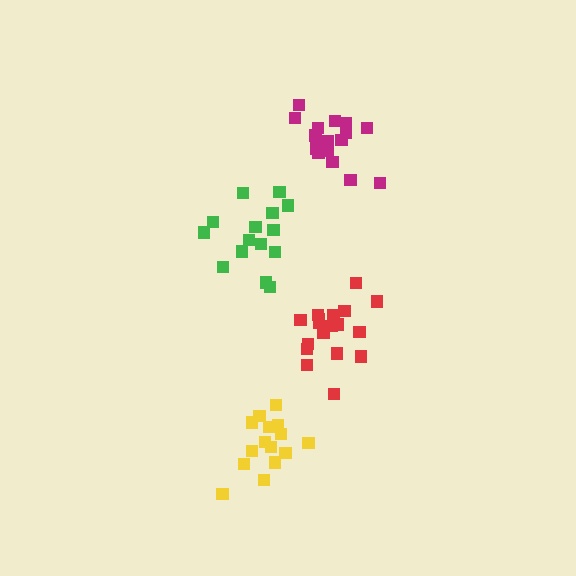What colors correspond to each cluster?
The clusters are colored: yellow, magenta, green, red.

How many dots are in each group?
Group 1: 15 dots, Group 2: 18 dots, Group 3: 15 dots, Group 4: 18 dots (66 total).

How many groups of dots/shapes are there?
There are 4 groups.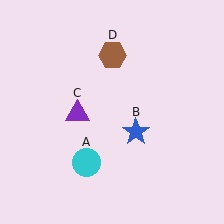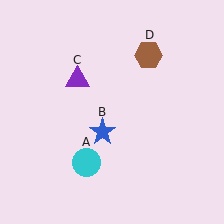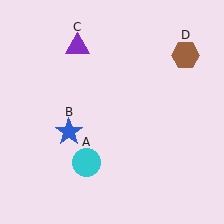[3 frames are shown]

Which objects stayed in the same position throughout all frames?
Cyan circle (object A) remained stationary.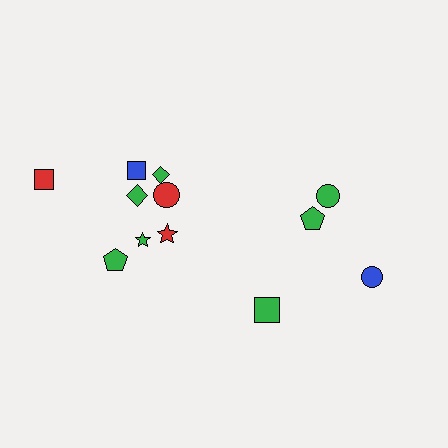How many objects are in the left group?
There are 8 objects.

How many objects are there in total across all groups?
There are 12 objects.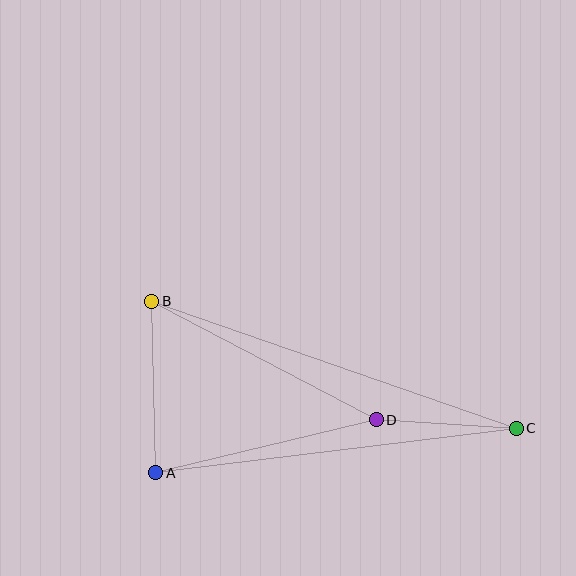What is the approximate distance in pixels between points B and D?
The distance between B and D is approximately 254 pixels.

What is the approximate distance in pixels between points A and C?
The distance between A and C is approximately 364 pixels.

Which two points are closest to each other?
Points C and D are closest to each other.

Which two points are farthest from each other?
Points B and C are farthest from each other.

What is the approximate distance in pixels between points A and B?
The distance between A and B is approximately 172 pixels.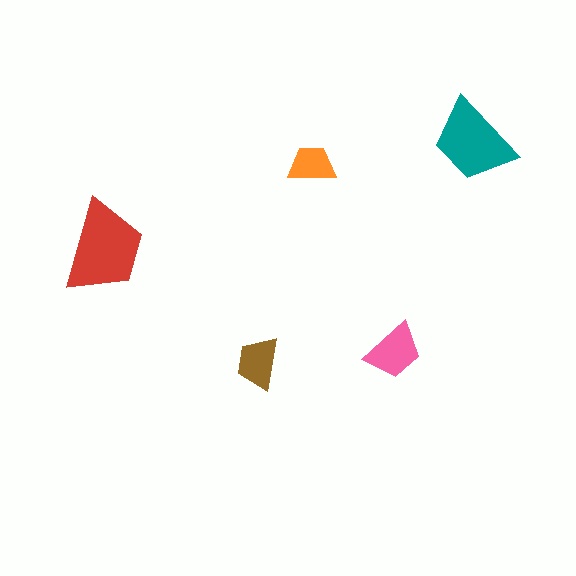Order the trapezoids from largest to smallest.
the red one, the teal one, the pink one, the brown one, the orange one.